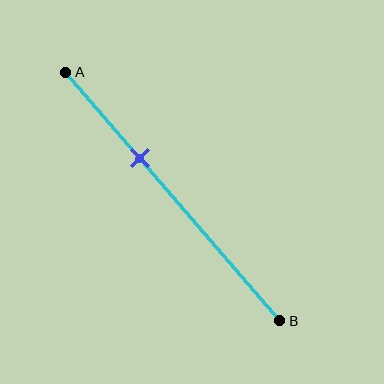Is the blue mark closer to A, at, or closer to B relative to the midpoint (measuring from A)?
The blue mark is closer to point A than the midpoint of segment AB.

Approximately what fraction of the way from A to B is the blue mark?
The blue mark is approximately 35% of the way from A to B.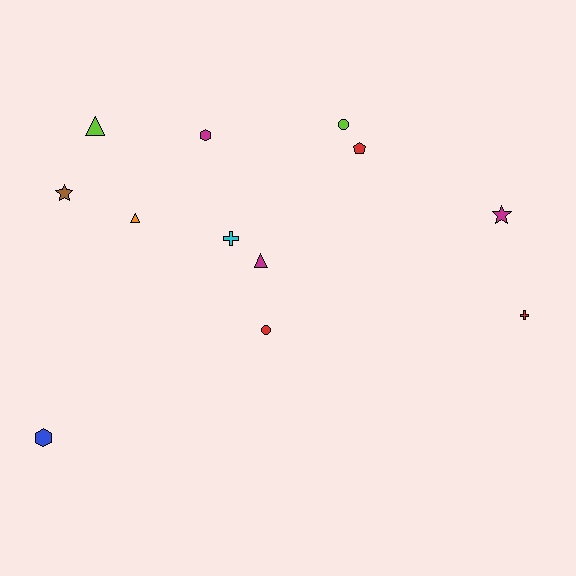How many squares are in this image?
There are no squares.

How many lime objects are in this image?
There are 2 lime objects.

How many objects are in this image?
There are 12 objects.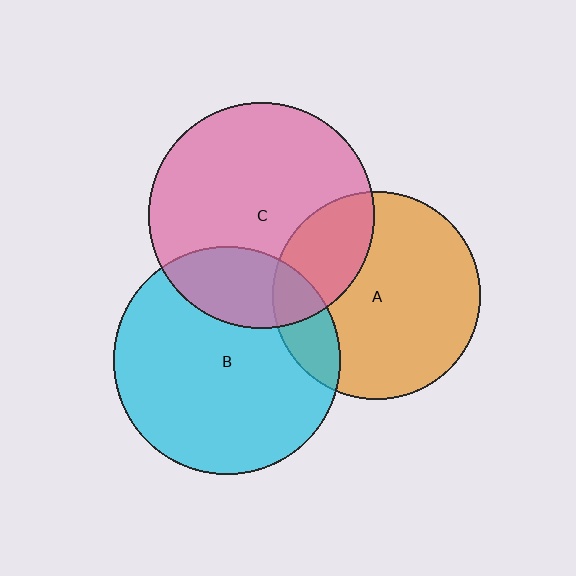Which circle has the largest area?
Circle B (cyan).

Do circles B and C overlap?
Yes.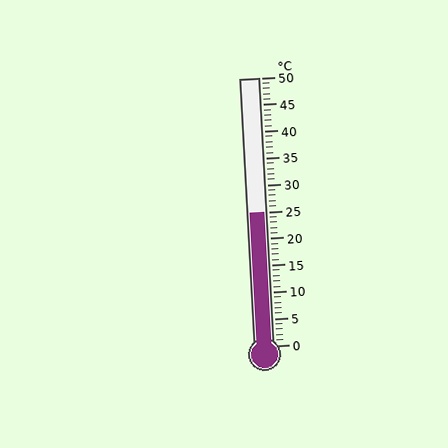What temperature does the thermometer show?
The thermometer shows approximately 25°C.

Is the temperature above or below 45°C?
The temperature is below 45°C.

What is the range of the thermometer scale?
The thermometer scale ranges from 0°C to 50°C.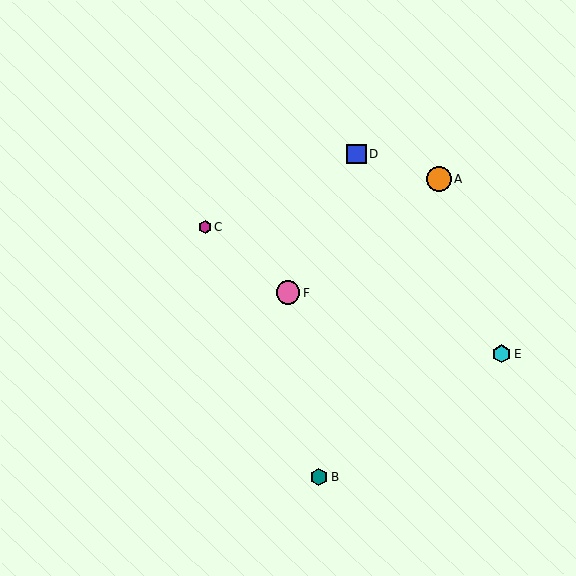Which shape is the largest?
The orange circle (labeled A) is the largest.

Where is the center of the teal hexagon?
The center of the teal hexagon is at (319, 477).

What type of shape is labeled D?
Shape D is a blue square.